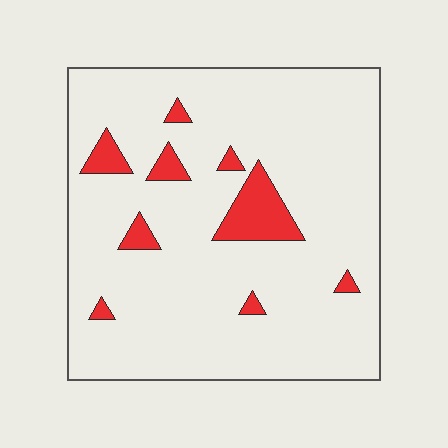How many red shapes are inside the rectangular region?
9.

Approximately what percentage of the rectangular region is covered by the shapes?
Approximately 10%.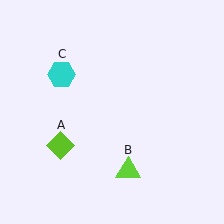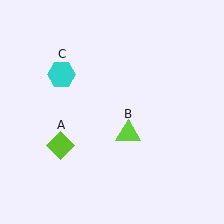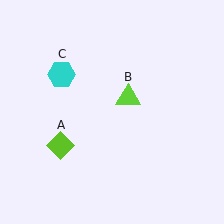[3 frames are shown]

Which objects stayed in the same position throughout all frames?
Lime diamond (object A) and cyan hexagon (object C) remained stationary.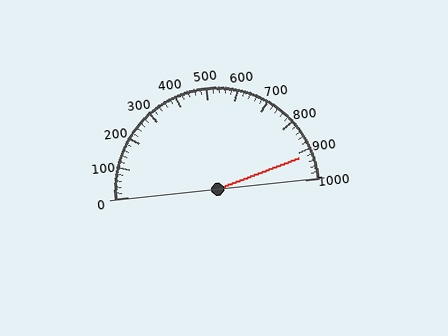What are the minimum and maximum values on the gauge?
The gauge ranges from 0 to 1000.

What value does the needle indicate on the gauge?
The needle indicates approximately 920.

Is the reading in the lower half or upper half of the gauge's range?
The reading is in the upper half of the range (0 to 1000).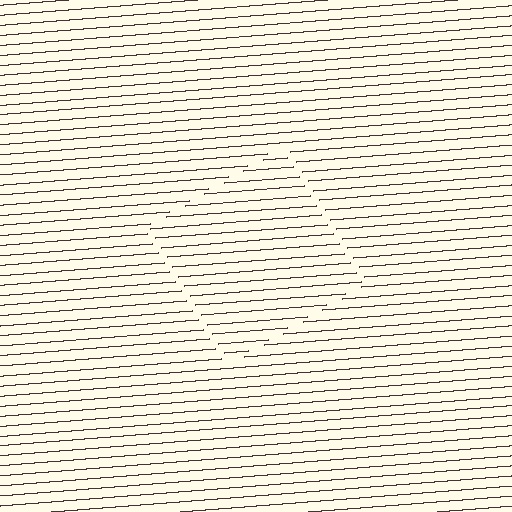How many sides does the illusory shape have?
4 sides — the line-ends trace a square.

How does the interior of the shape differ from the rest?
The interior of the shape contains the same grating, shifted by half a period — the contour is defined by the phase discontinuity where line-ends from the inner and outer gratings abut.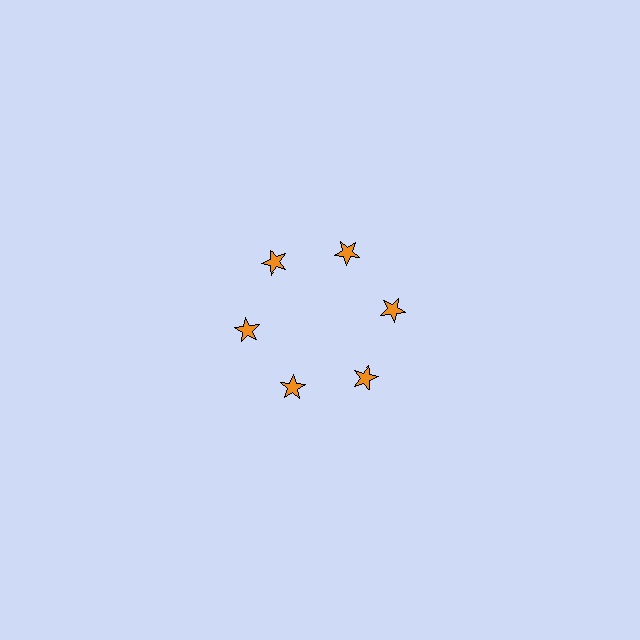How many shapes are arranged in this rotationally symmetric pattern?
There are 6 shapes, arranged in 6 groups of 1.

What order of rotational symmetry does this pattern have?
This pattern has 6-fold rotational symmetry.